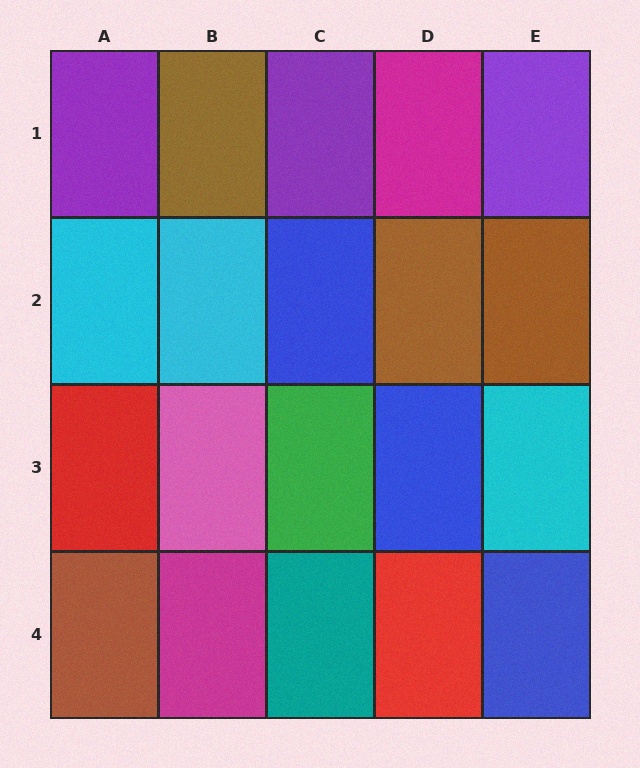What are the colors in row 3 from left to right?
Red, pink, green, blue, cyan.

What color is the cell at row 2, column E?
Brown.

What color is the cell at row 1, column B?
Brown.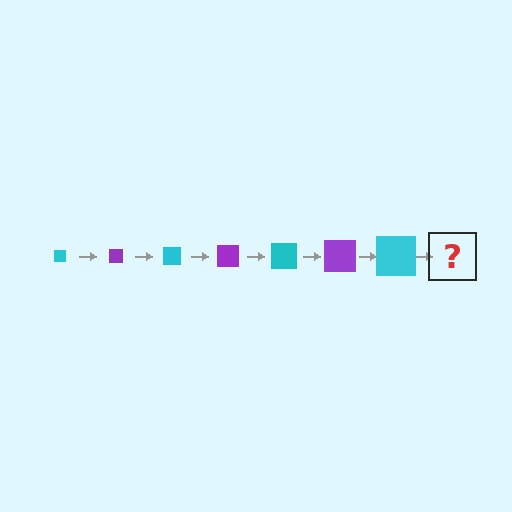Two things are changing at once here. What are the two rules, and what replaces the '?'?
The two rules are that the square grows larger each step and the color cycles through cyan and purple. The '?' should be a purple square, larger than the previous one.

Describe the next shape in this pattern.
It should be a purple square, larger than the previous one.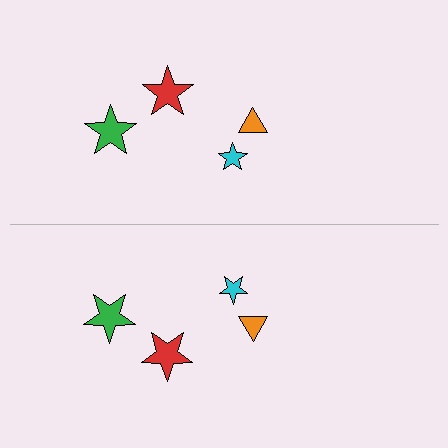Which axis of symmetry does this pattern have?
The pattern has a horizontal axis of symmetry running through the center of the image.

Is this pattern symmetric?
Yes, this pattern has bilateral (reflection) symmetry.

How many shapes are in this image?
There are 8 shapes in this image.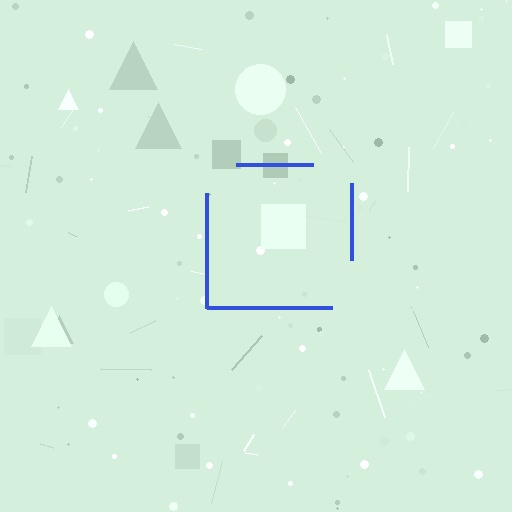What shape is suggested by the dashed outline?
The dashed outline suggests a square.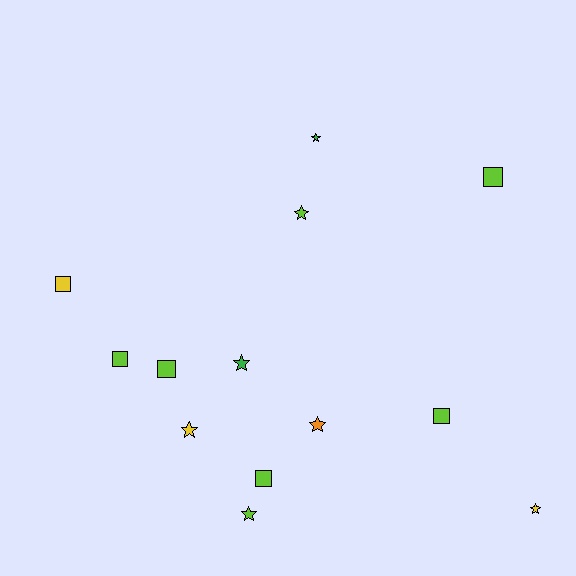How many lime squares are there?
There are 5 lime squares.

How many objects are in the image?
There are 13 objects.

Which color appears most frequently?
Lime, with 7 objects.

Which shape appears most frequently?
Star, with 7 objects.